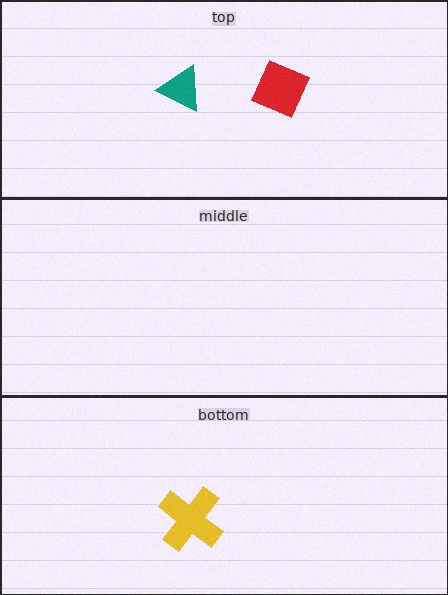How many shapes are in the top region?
2.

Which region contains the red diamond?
The top region.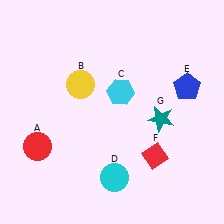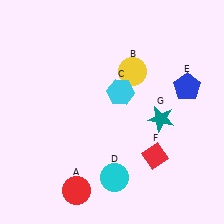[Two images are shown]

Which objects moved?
The objects that moved are: the red circle (A), the yellow circle (B).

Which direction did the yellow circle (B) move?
The yellow circle (B) moved right.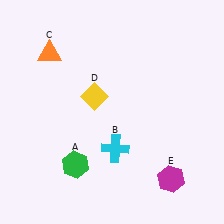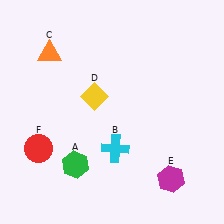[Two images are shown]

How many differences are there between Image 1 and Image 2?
There is 1 difference between the two images.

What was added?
A red circle (F) was added in Image 2.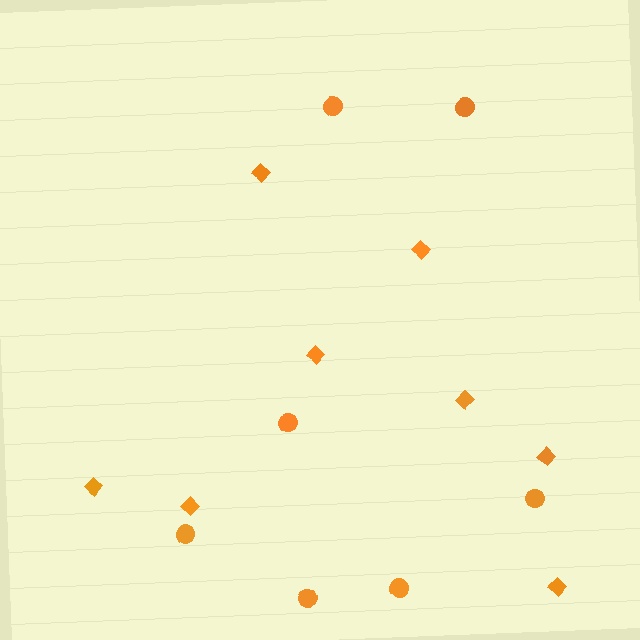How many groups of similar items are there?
There are 2 groups: one group of circles (7) and one group of diamonds (8).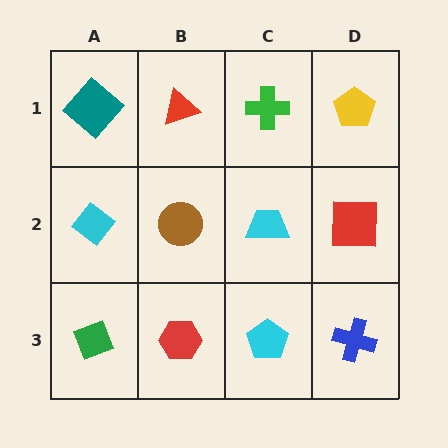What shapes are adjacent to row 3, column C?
A cyan trapezoid (row 2, column C), a red hexagon (row 3, column B), a blue cross (row 3, column D).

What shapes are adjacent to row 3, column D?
A red square (row 2, column D), a cyan pentagon (row 3, column C).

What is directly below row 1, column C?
A cyan trapezoid.